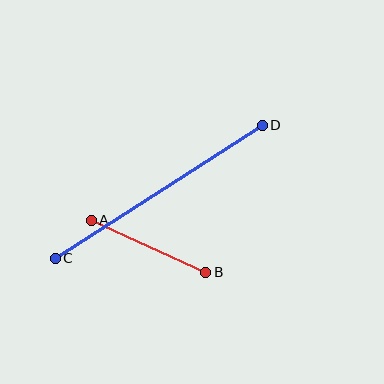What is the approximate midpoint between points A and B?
The midpoint is at approximately (148, 246) pixels.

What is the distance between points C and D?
The distance is approximately 246 pixels.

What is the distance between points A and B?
The distance is approximately 126 pixels.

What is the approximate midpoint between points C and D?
The midpoint is at approximately (159, 192) pixels.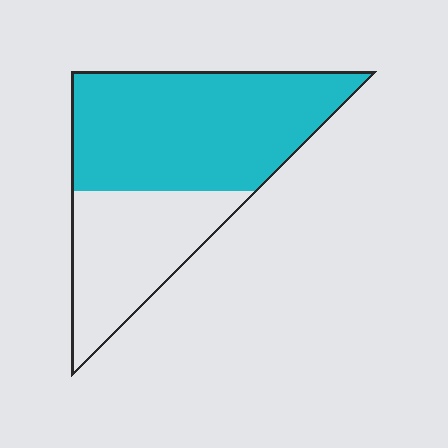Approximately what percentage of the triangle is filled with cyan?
Approximately 65%.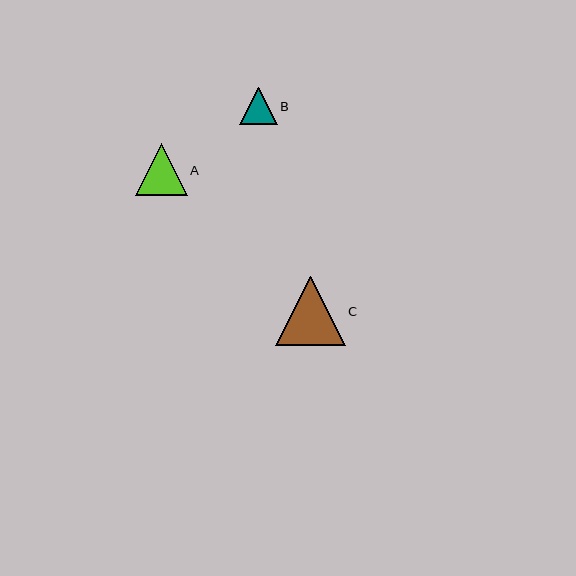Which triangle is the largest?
Triangle C is the largest with a size of approximately 69 pixels.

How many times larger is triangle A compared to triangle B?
Triangle A is approximately 1.4 times the size of triangle B.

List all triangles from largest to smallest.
From largest to smallest: C, A, B.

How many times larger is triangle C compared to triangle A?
Triangle C is approximately 1.3 times the size of triangle A.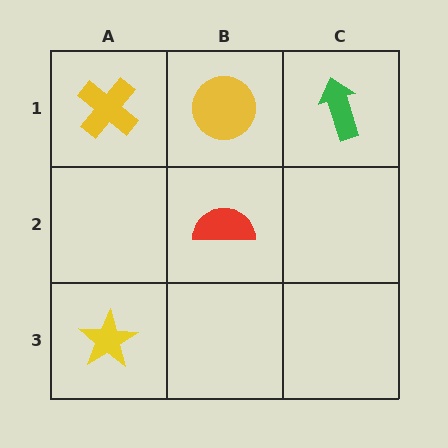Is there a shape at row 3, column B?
No, that cell is empty.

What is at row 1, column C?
A green arrow.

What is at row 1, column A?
A yellow cross.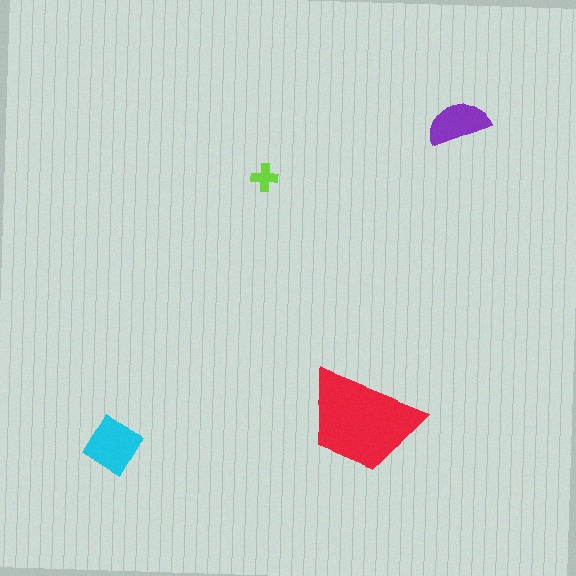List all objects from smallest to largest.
The lime cross, the purple semicircle, the cyan diamond, the red trapezoid.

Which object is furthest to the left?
The cyan diamond is leftmost.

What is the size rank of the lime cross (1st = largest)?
4th.